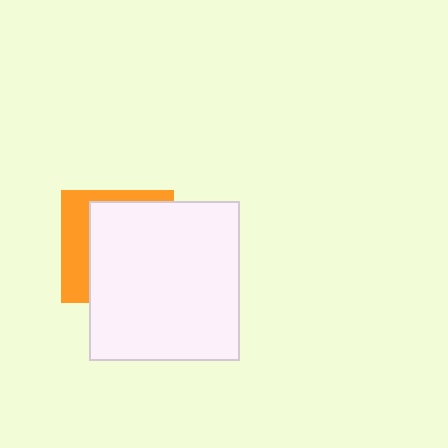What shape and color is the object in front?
The object in front is a white rectangle.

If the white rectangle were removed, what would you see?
You would see the complete orange square.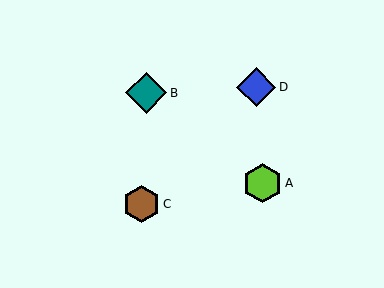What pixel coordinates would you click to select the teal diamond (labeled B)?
Click at (146, 93) to select the teal diamond B.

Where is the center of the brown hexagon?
The center of the brown hexagon is at (142, 204).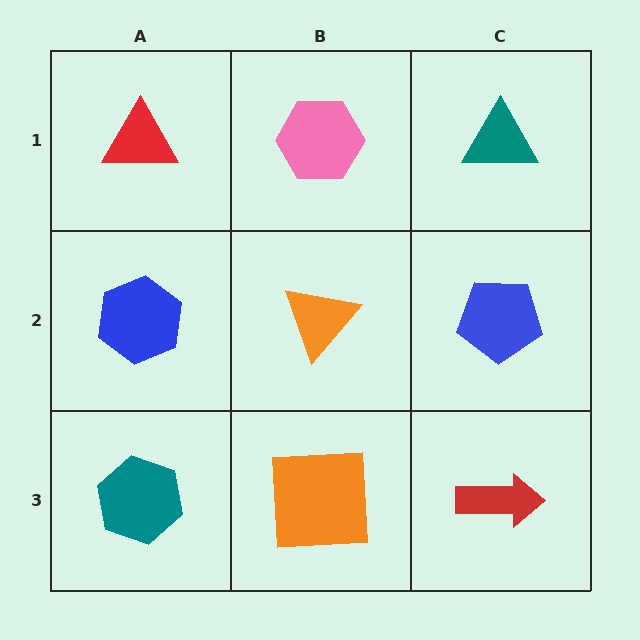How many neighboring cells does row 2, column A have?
3.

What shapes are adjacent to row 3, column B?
An orange triangle (row 2, column B), a teal hexagon (row 3, column A), a red arrow (row 3, column C).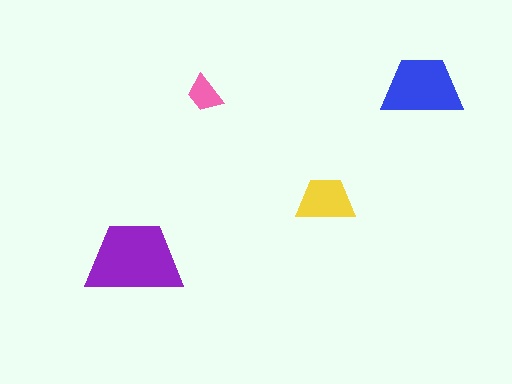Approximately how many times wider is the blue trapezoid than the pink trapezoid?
About 2 times wider.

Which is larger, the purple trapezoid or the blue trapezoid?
The purple one.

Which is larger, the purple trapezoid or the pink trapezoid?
The purple one.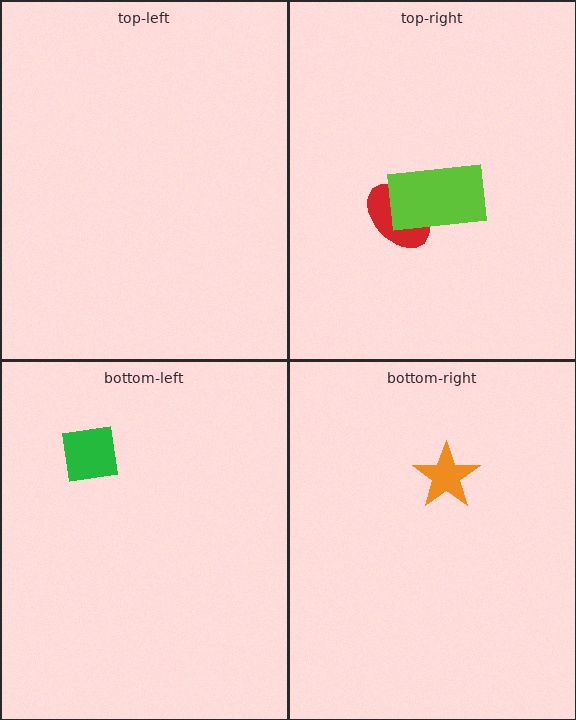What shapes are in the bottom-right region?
The orange star.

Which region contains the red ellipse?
The top-right region.